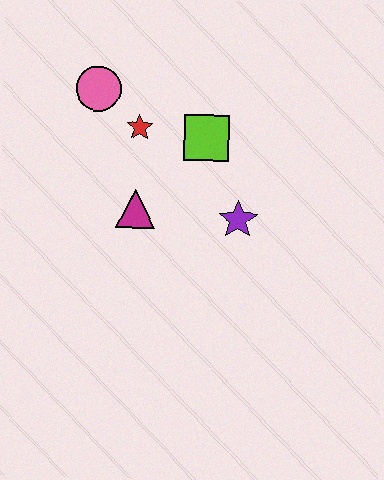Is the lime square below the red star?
Yes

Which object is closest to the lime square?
The red star is closest to the lime square.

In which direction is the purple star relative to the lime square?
The purple star is below the lime square.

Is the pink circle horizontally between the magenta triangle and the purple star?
No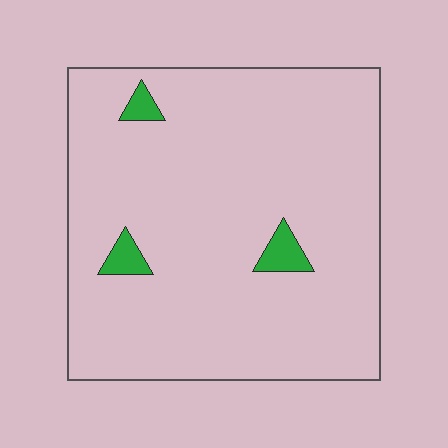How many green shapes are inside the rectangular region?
3.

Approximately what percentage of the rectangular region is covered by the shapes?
Approximately 5%.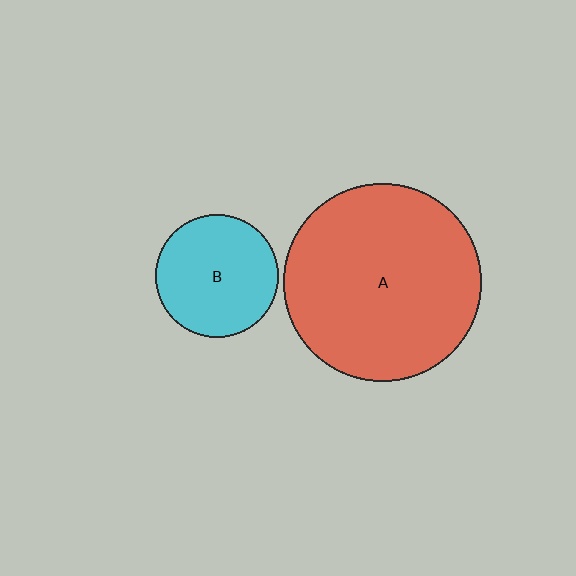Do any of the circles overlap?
No, none of the circles overlap.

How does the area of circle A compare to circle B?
Approximately 2.6 times.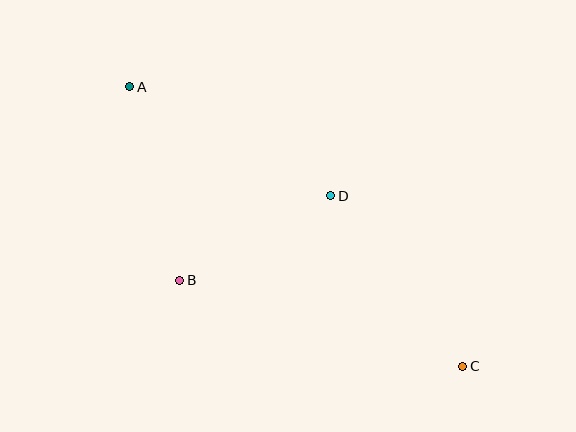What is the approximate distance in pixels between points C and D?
The distance between C and D is approximately 215 pixels.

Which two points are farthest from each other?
Points A and C are farthest from each other.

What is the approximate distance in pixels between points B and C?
The distance between B and C is approximately 295 pixels.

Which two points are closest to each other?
Points B and D are closest to each other.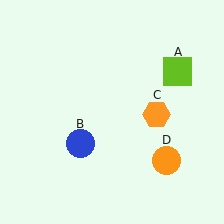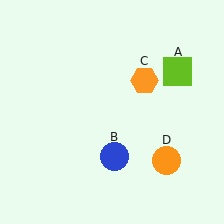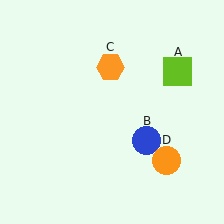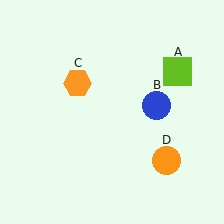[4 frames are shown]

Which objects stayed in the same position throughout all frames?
Lime square (object A) and orange circle (object D) remained stationary.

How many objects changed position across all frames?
2 objects changed position: blue circle (object B), orange hexagon (object C).